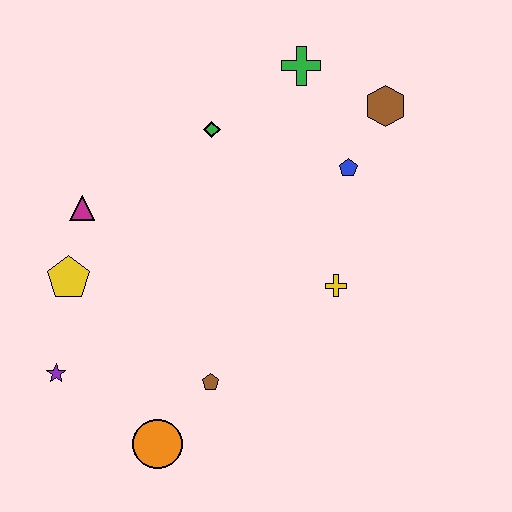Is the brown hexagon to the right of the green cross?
Yes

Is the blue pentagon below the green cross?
Yes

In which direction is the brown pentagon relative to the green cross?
The brown pentagon is below the green cross.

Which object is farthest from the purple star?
The brown hexagon is farthest from the purple star.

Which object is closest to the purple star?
The yellow pentagon is closest to the purple star.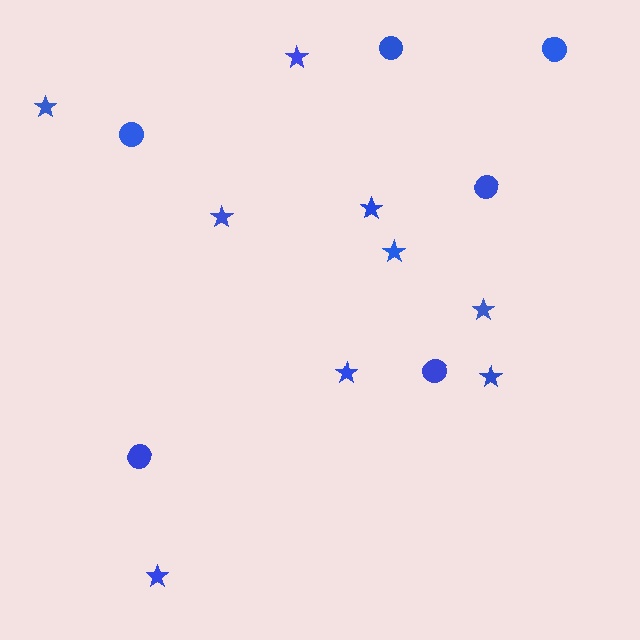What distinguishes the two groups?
There are 2 groups: one group of circles (6) and one group of stars (9).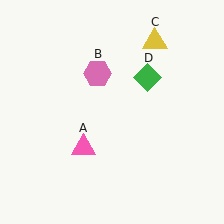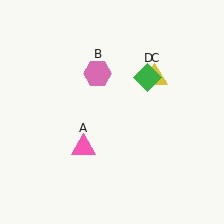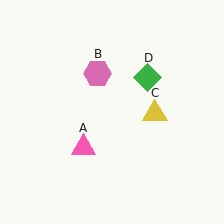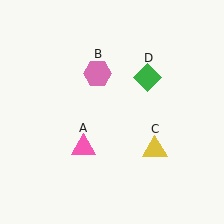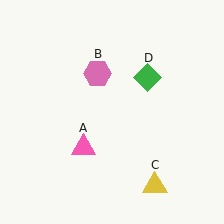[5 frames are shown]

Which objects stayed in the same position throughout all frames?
Pink triangle (object A) and pink hexagon (object B) and green diamond (object D) remained stationary.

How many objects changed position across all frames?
1 object changed position: yellow triangle (object C).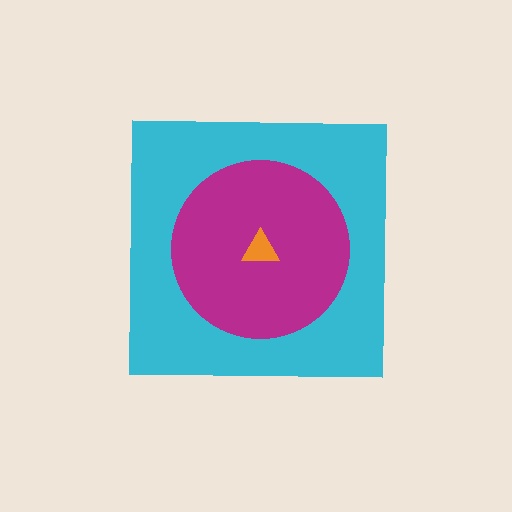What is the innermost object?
The orange triangle.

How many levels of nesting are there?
3.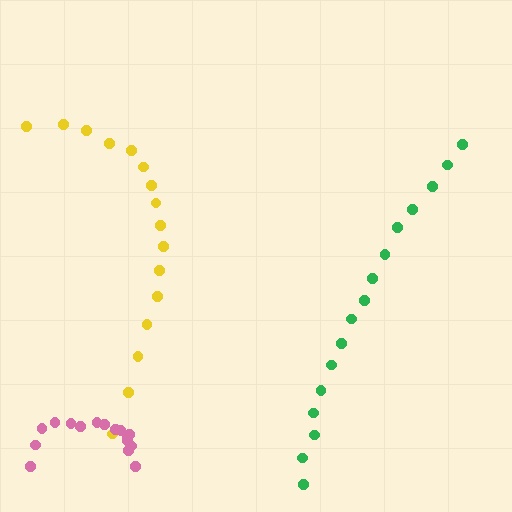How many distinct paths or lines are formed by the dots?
There are 3 distinct paths.